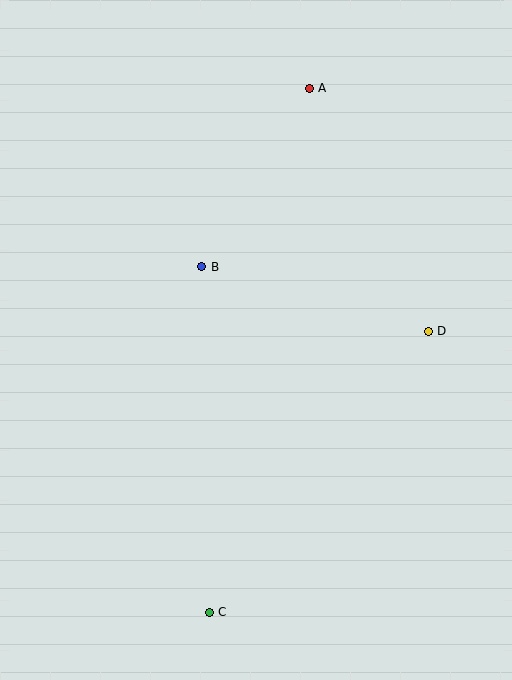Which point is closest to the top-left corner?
Point A is closest to the top-left corner.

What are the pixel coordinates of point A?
Point A is at (309, 88).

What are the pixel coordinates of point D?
Point D is at (428, 331).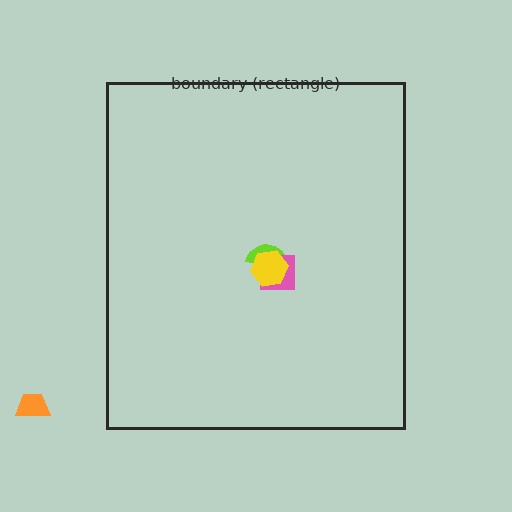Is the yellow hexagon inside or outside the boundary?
Inside.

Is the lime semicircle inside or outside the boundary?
Inside.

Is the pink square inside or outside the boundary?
Inside.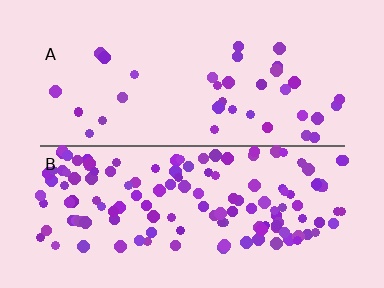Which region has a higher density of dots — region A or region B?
B (the bottom).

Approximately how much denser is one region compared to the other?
Approximately 3.7× — region B over region A.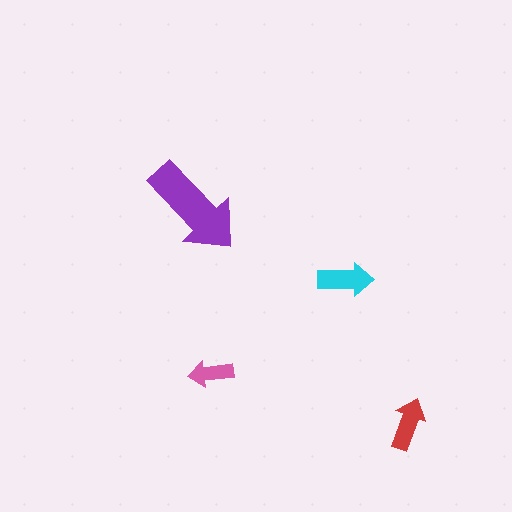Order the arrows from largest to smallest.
the purple one, the cyan one, the red one, the pink one.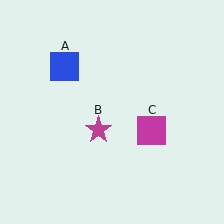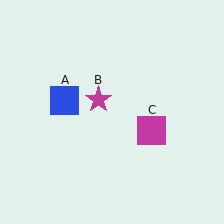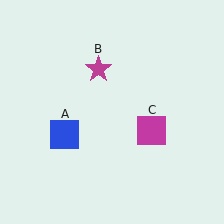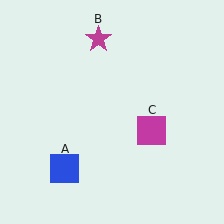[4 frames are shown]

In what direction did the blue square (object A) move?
The blue square (object A) moved down.